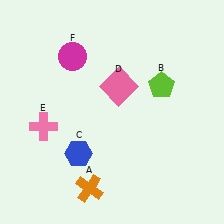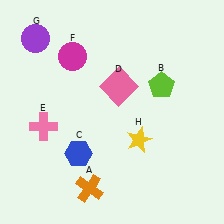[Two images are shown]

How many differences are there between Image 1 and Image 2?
There are 2 differences between the two images.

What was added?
A purple circle (G), a yellow star (H) were added in Image 2.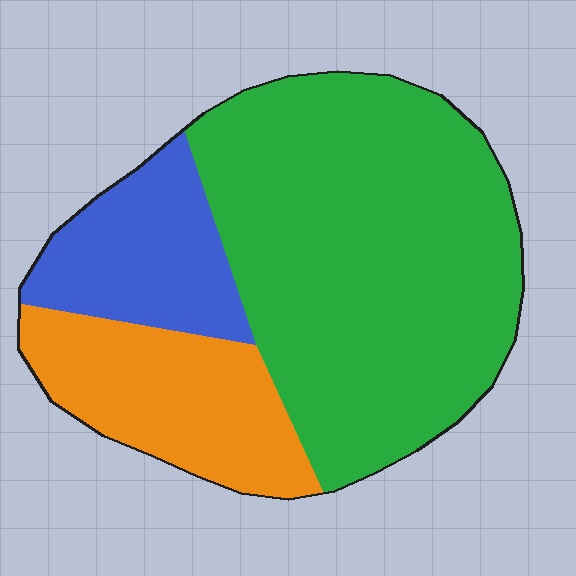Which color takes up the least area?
Blue, at roughly 15%.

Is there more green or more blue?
Green.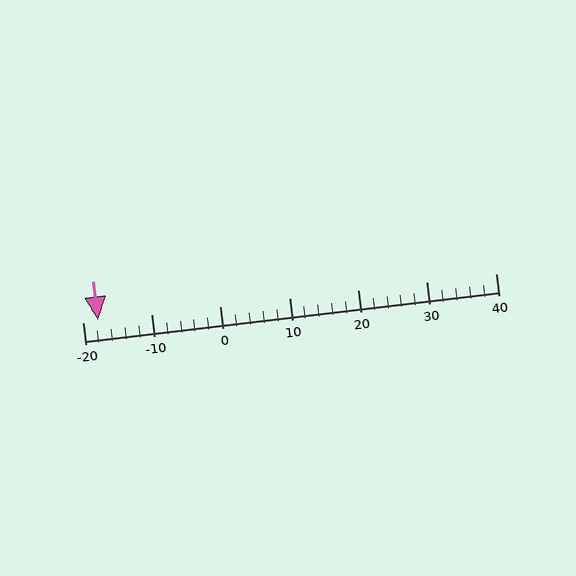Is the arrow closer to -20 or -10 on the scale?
The arrow is closer to -20.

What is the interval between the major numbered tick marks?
The major tick marks are spaced 10 units apart.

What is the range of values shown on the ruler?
The ruler shows values from -20 to 40.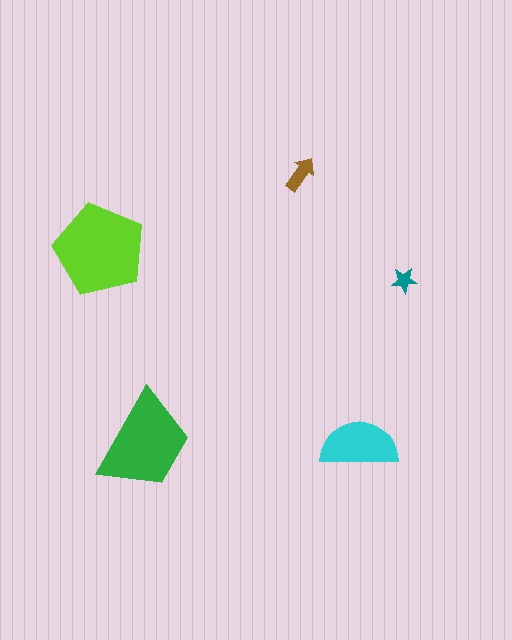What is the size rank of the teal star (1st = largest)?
5th.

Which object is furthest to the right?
The teal star is rightmost.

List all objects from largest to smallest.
The lime pentagon, the green trapezoid, the cyan semicircle, the brown arrow, the teal star.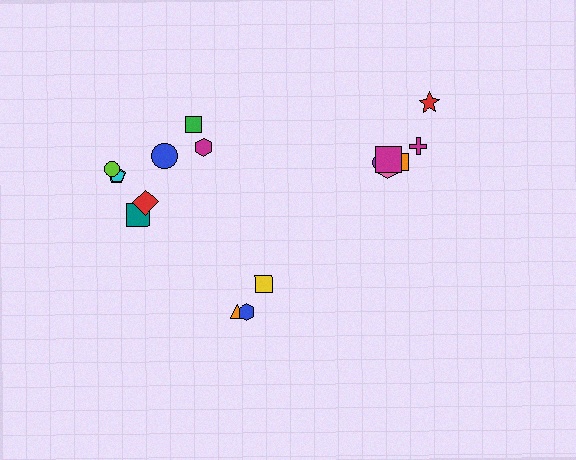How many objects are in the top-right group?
There are 6 objects.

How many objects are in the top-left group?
There are 8 objects.